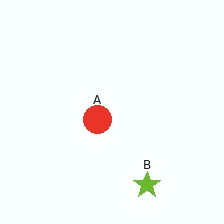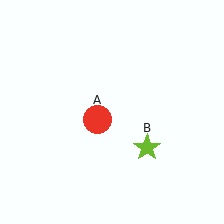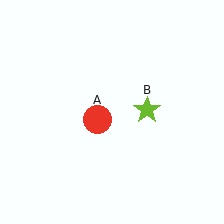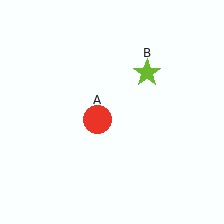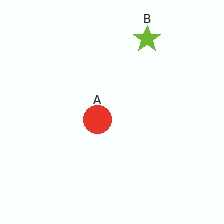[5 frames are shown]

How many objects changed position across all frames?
1 object changed position: lime star (object B).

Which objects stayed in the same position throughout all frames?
Red circle (object A) remained stationary.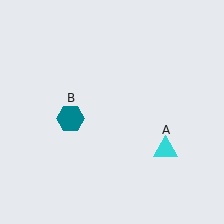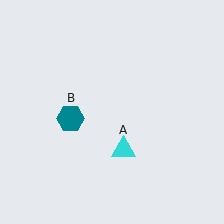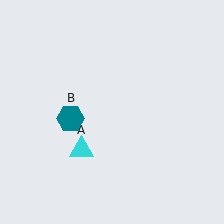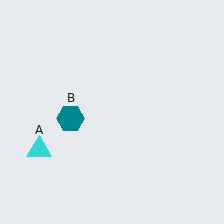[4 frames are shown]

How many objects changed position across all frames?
1 object changed position: cyan triangle (object A).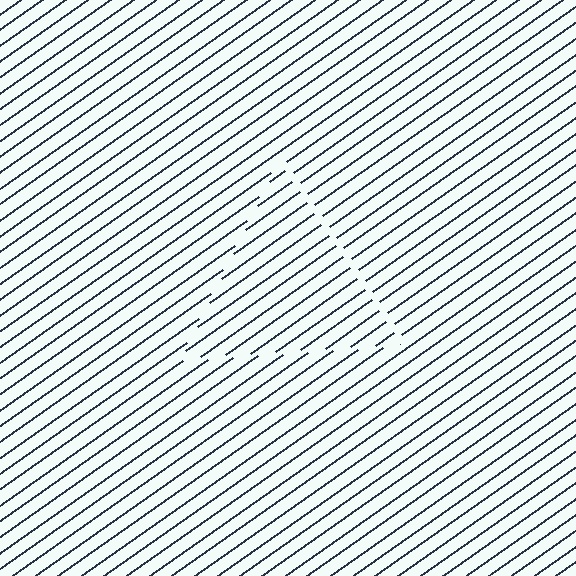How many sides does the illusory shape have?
3 sides — the line-ends trace a triangle.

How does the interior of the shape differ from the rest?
The interior of the shape contains the same grating, shifted by half a period — the contour is defined by the phase discontinuity where line-ends from the inner and outer gratings abut.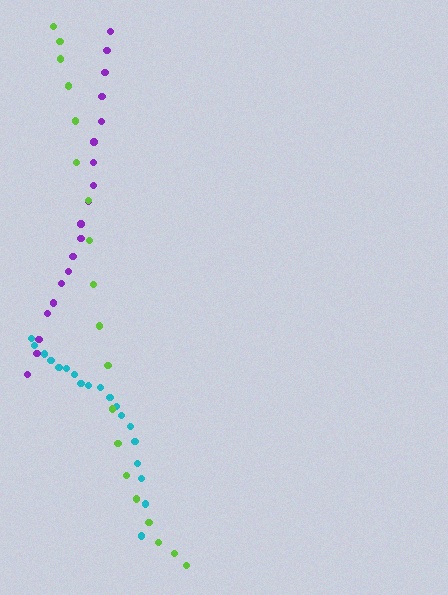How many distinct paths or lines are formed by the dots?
There are 3 distinct paths.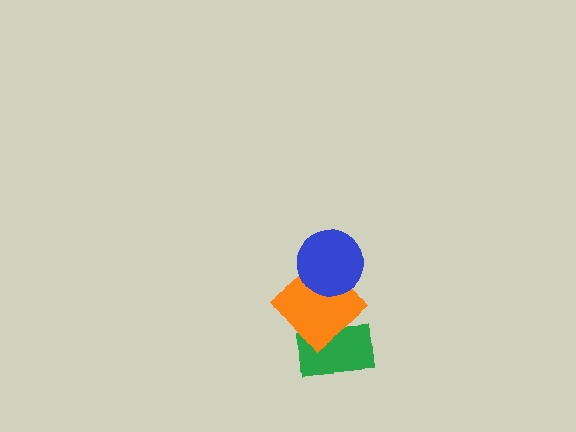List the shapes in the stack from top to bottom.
From top to bottom: the blue circle, the orange diamond, the green rectangle.